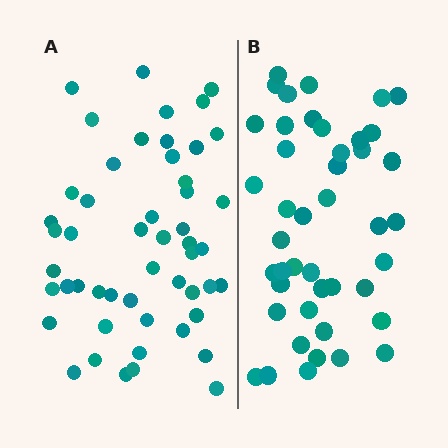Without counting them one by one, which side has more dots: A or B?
Region A (the left region) has more dots.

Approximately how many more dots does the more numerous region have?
Region A has roughly 8 or so more dots than region B.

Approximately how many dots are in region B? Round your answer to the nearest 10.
About 40 dots. (The exact count is 44, which rounds to 40.)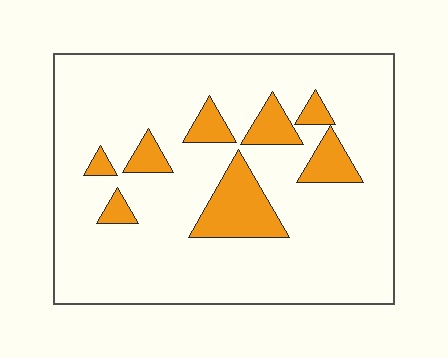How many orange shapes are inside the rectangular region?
8.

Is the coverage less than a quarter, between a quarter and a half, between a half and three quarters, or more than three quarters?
Less than a quarter.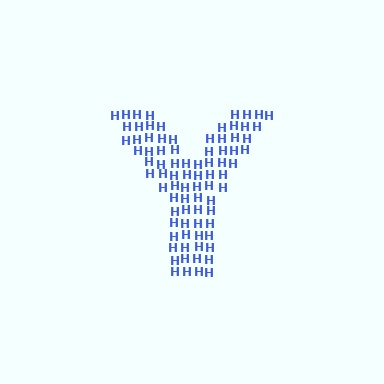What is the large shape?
The large shape is the letter Y.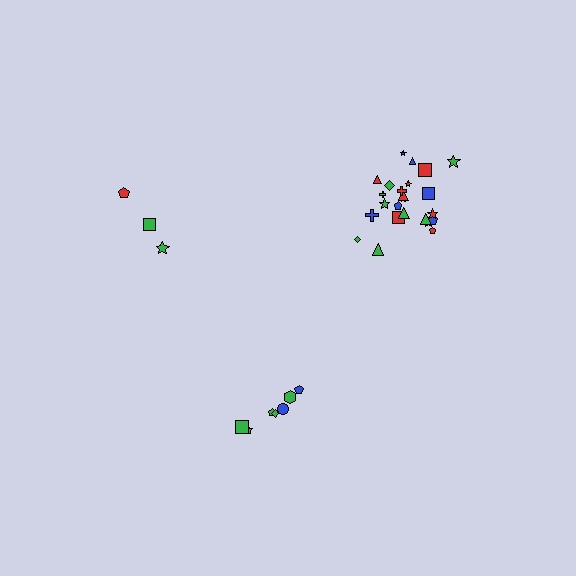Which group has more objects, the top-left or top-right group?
The top-right group.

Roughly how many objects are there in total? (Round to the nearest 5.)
Roughly 35 objects in total.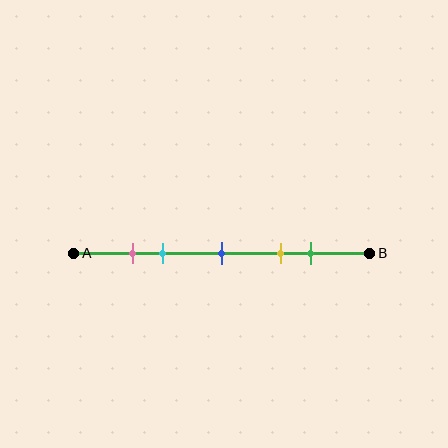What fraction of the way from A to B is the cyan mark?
The cyan mark is approximately 30% (0.3) of the way from A to B.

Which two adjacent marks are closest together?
The pink and cyan marks are the closest adjacent pair.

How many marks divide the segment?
There are 5 marks dividing the segment.